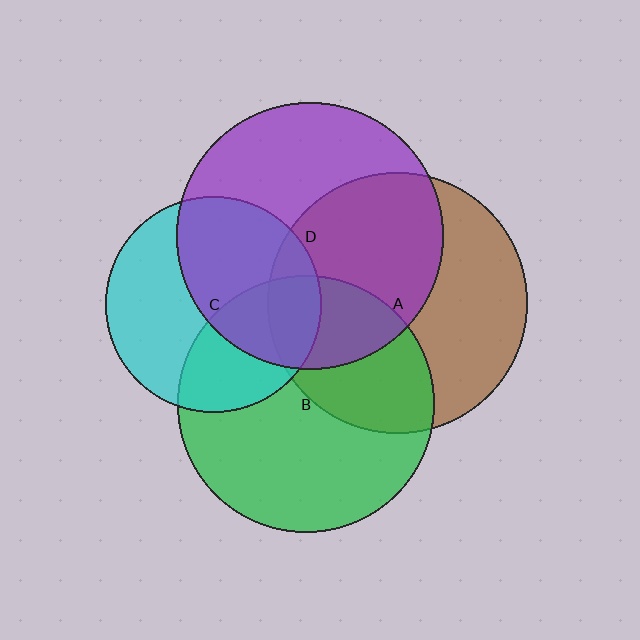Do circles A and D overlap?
Yes.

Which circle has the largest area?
Circle D (purple).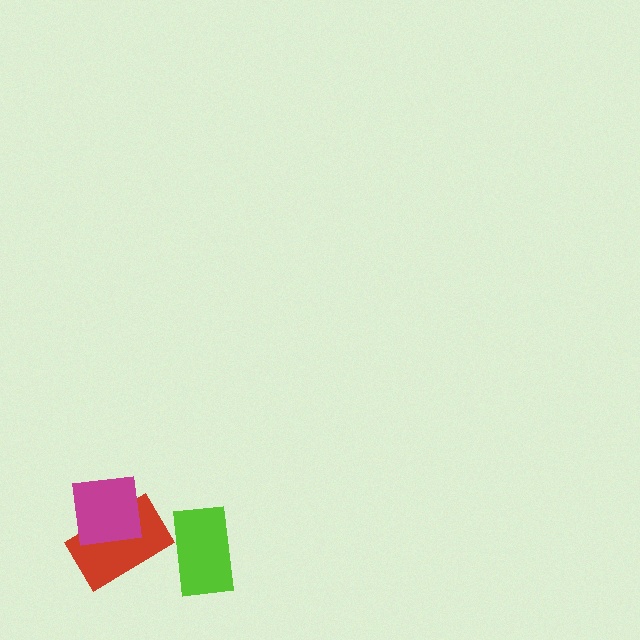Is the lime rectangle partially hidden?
No, no other shape covers it.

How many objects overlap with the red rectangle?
1 object overlaps with the red rectangle.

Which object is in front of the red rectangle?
The magenta square is in front of the red rectangle.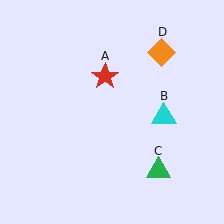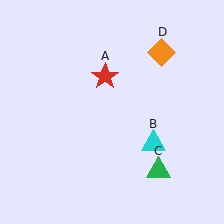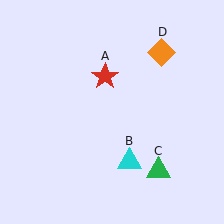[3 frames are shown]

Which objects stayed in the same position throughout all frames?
Red star (object A) and green triangle (object C) and orange diamond (object D) remained stationary.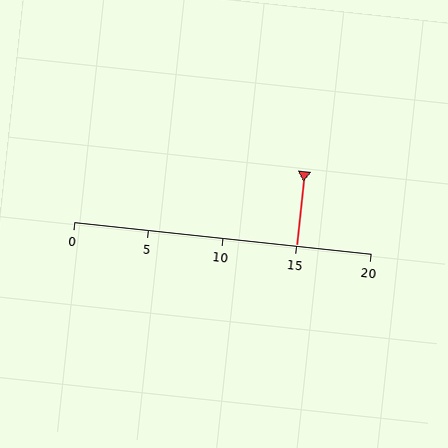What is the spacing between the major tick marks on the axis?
The major ticks are spaced 5 apart.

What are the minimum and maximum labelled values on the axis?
The axis runs from 0 to 20.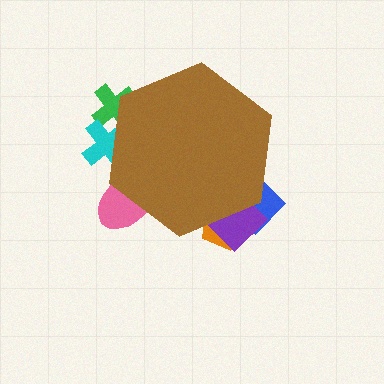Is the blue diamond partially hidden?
Yes, the blue diamond is partially hidden behind the brown hexagon.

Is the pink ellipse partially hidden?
Yes, the pink ellipse is partially hidden behind the brown hexagon.